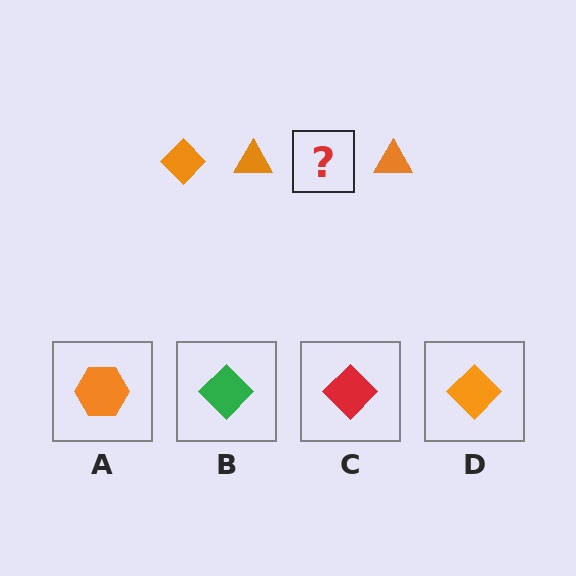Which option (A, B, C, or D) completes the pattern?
D.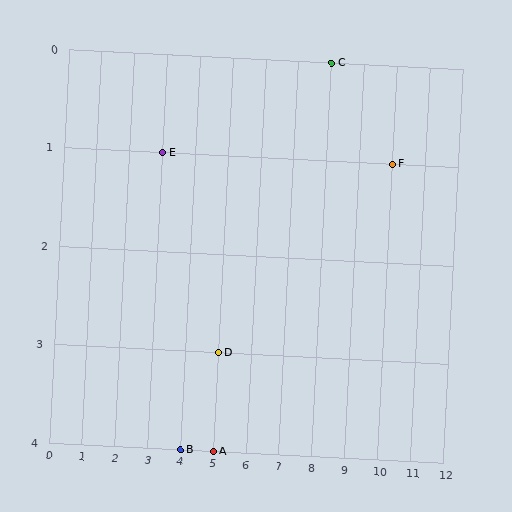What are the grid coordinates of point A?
Point A is at grid coordinates (5, 4).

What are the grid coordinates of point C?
Point C is at grid coordinates (8, 0).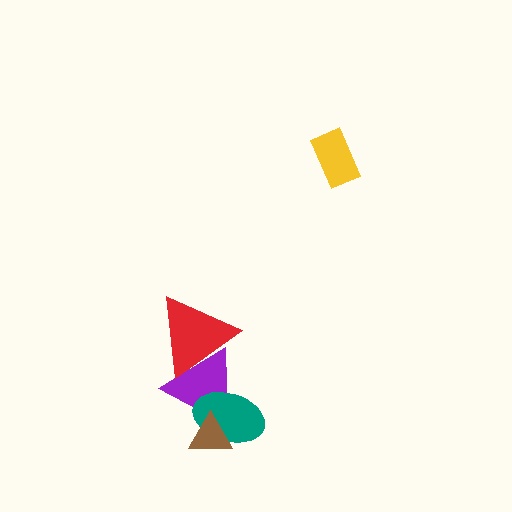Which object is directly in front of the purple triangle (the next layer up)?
The teal ellipse is directly in front of the purple triangle.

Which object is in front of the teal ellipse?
The brown triangle is in front of the teal ellipse.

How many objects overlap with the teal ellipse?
2 objects overlap with the teal ellipse.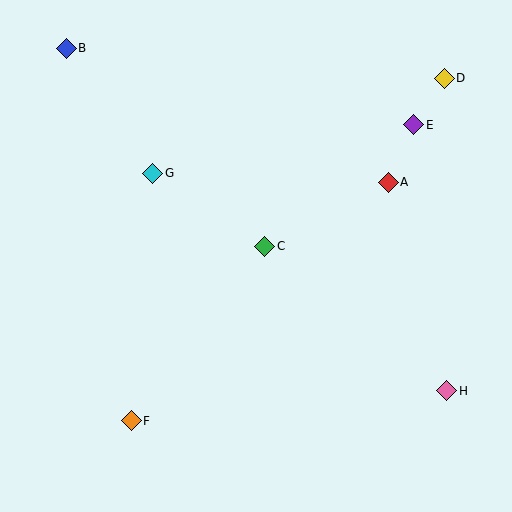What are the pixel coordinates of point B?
Point B is at (66, 48).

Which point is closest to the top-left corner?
Point B is closest to the top-left corner.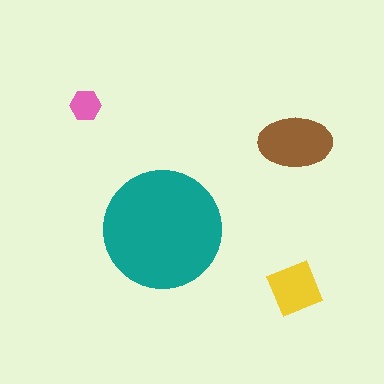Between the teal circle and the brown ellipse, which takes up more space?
The teal circle.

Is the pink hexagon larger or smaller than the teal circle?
Smaller.